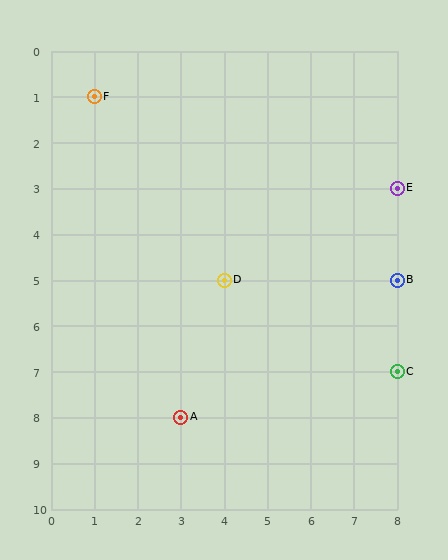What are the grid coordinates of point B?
Point B is at grid coordinates (8, 5).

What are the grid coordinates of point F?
Point F is at grid coordinates (1, 1).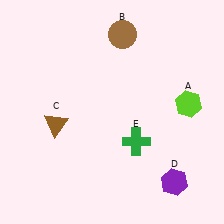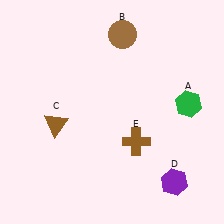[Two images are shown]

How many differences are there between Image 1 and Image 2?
There are 2 differences between the two images.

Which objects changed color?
A changed from lime to green. E changed from green to brown.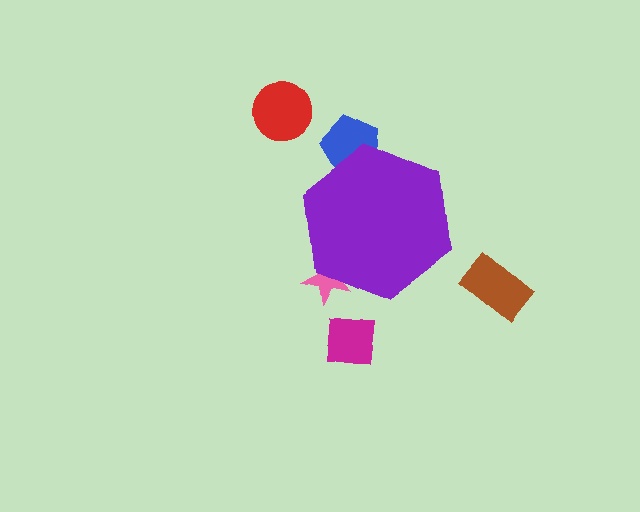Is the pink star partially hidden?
Yes, the pink star is partially hidden behind the purple hexagon.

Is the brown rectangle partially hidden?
No, the brown rectangle is fully visible.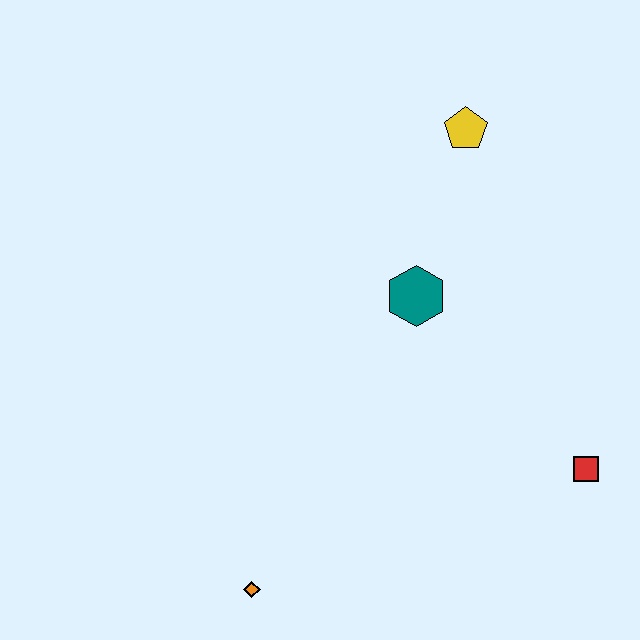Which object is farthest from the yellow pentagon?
The orange diamond is farthest from the yellow pentagon.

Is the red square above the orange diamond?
Yes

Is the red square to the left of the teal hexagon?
No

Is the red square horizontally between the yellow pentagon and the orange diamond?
No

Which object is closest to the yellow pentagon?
The teal hexagon is closest to the yellow pentagon.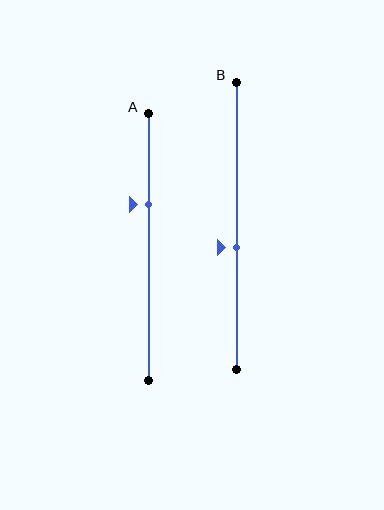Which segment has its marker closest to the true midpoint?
Segment B has its marker closest to the true midpoint.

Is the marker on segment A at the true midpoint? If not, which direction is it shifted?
No, the marker on segment A is shifted upward by about 16% of the segment length.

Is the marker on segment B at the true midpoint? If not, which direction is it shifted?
No, the marker on segment B is shifted downward by about 7% of the segment length.